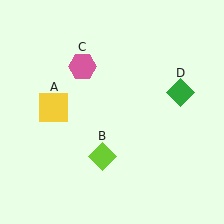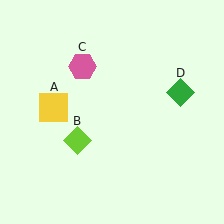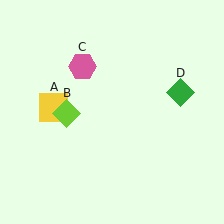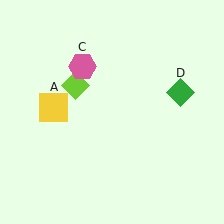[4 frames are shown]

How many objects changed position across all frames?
1 object changed position: lime diamond (object B).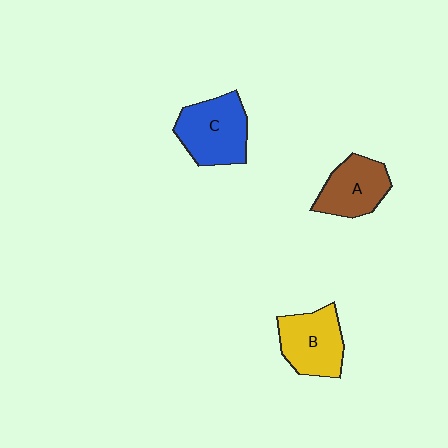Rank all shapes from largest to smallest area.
From largest to smallest: C (blue), B (yellow), A (brown).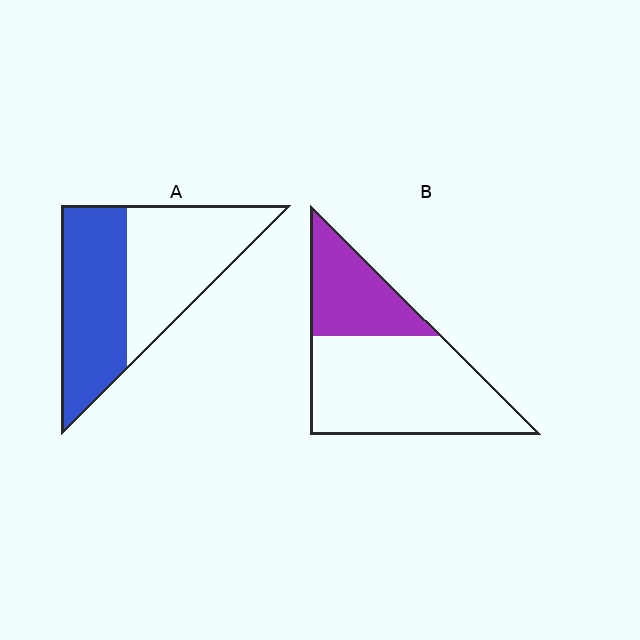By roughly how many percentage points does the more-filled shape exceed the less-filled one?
By roughly 15 percentage points (A over B).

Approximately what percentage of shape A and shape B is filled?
A is approximately 50% and B is approximately 30%.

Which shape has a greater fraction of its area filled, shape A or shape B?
Shape A.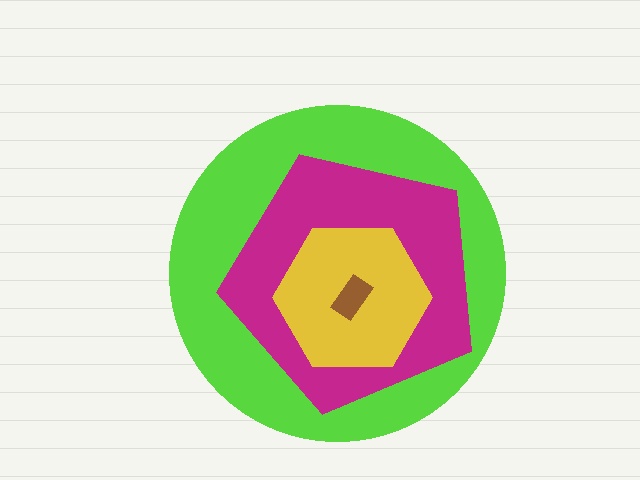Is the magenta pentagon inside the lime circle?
Yes.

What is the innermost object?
The brown rectangle.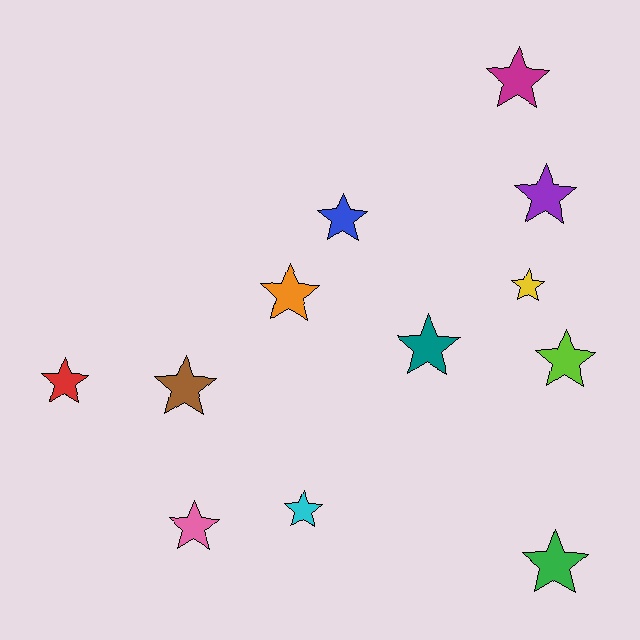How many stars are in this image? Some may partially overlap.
There are 12 stars.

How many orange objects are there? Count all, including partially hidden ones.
There is 1 orange object.